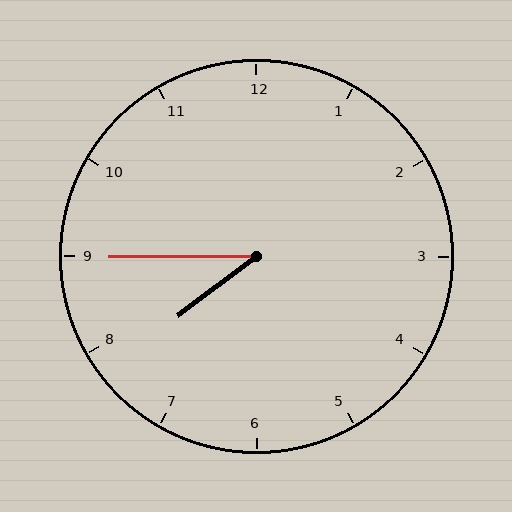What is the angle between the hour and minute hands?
Approximately 38 degrees.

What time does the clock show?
7:45.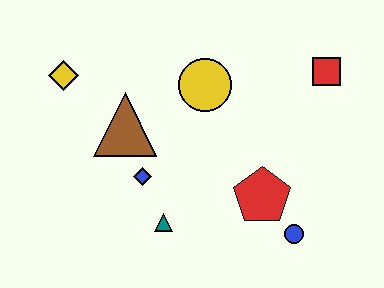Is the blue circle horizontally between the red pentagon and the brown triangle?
No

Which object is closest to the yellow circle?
The brown triangle is closest to the yellow circle.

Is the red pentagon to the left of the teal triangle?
No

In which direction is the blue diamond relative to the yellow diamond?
The blue diamond is below the yellow diamond.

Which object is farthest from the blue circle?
The yellow diamond is farthest from the blue circle.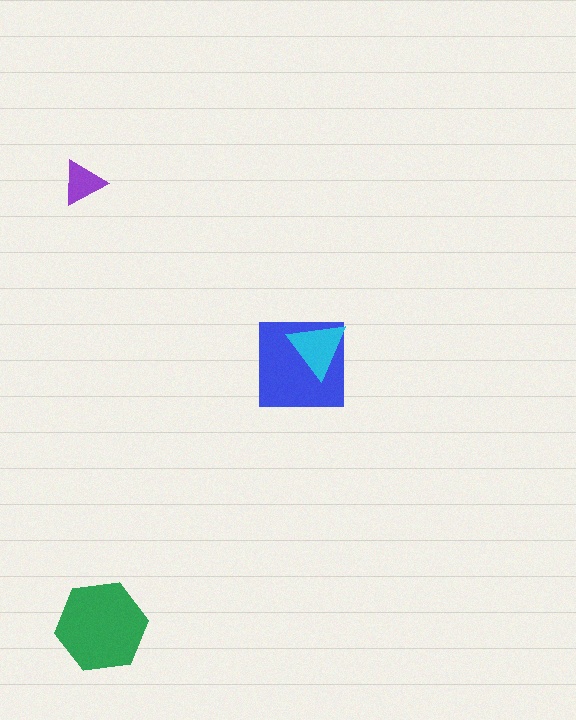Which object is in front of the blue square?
The cyan triangle is in front of the blue square.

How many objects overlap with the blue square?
1 object overlaps with the blue square.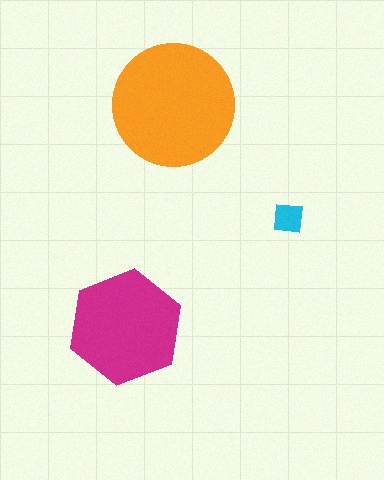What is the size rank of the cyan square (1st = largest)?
3rd.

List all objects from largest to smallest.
The orange circle, the magenta hexagon, the cyan square.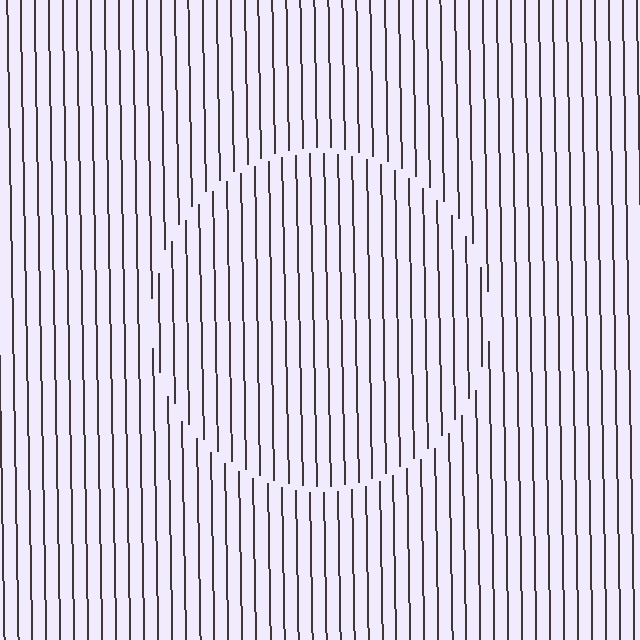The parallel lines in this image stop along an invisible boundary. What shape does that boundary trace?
An illusory circle. The interior of the shape contains the same grating, shifted by half a period — the contour is defined by the phase discontinuity where line-ends from the inner and outer gratings abut.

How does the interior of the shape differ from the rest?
The interior of the shape contains the same grating, shifted by half a period — the contour is defined by the phase discontinuity where line-ends from the inner and outer gratings abut.